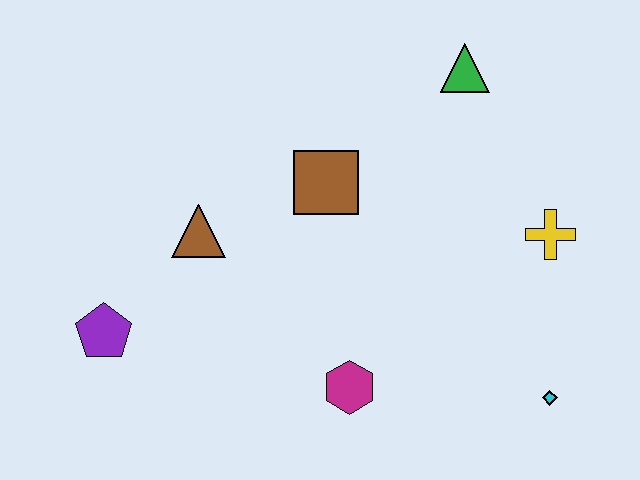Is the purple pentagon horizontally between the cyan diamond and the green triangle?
No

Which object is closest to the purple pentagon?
The brown triangle is closest to the purple pentagon.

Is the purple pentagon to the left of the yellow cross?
Yes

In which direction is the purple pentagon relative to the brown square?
The purple pentagon is to the left of the brown square.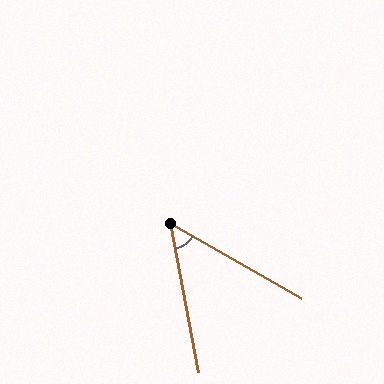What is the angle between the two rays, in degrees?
Approximately 50 degrees.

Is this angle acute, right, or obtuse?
It is acute.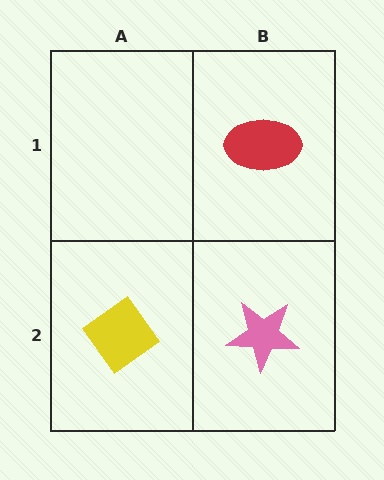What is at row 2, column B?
A pink star.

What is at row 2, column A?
A yellow diamond.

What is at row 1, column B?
A red ellipse.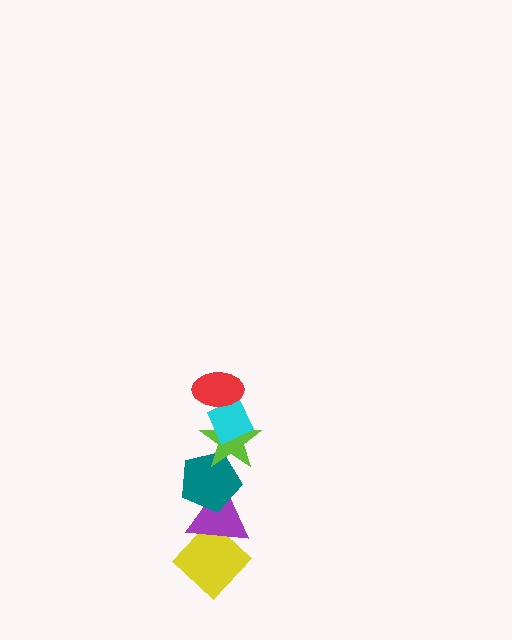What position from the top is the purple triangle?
The purple triangle is 5th from the top.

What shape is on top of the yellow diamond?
The purple triangle is on top of the yellow diamond.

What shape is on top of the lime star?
The cyan diamond is on top of the lime star.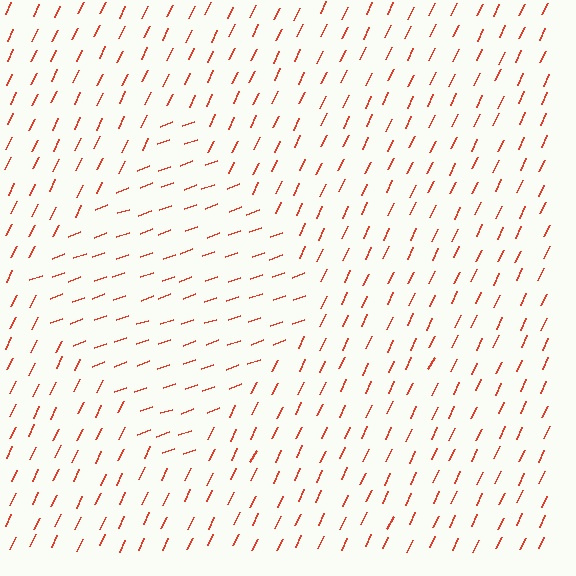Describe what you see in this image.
The image is filled with small red line segments. A diamond region in the image has lines oriented differently from the surrounding lines, creating a visible texture boundary.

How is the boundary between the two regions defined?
The boundary is defined purely by a change in line orientation (approximately 45 degrees difference). All lines are the same color and thickness.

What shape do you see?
I see a diamond.